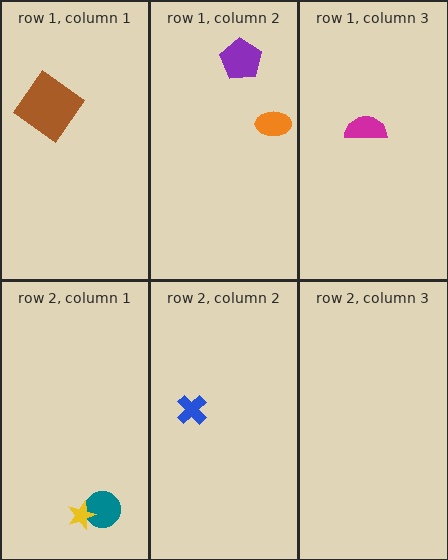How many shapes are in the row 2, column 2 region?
1.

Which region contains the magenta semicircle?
The row 1, column 3 region.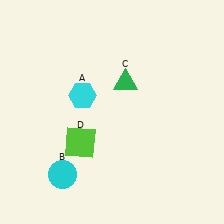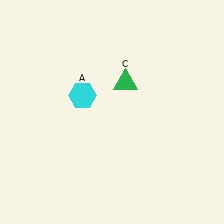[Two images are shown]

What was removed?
The cyan circle (B), the lime square (D) were removed in Image 2.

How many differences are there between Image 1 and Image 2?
There are 2 differences between the two images.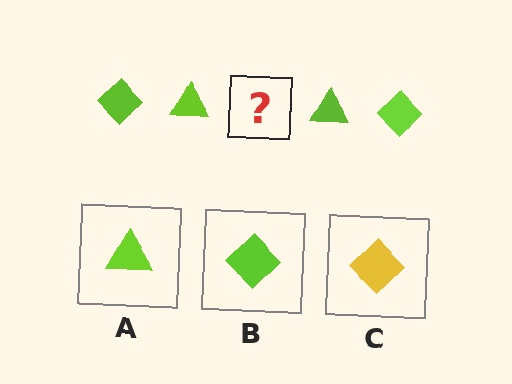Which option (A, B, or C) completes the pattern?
B.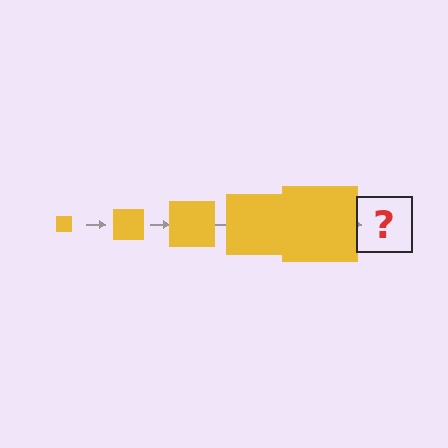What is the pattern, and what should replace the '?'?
The pattern is that the square gets progressively larger each step. The '?' should be a yellow square, larger than the previous one.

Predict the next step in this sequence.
The next step is a yellow square, larger than the previous one.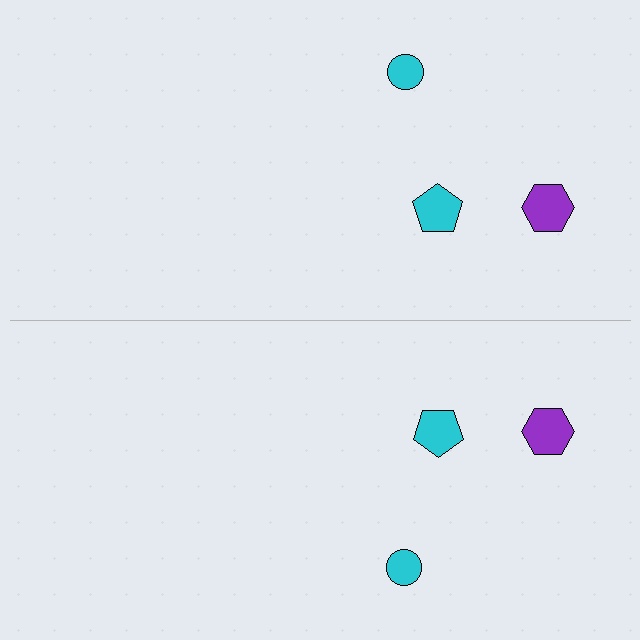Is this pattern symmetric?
Yes, this pattern has bilateral (reflection) symmetry.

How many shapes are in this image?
There are 6 shapes in this image.